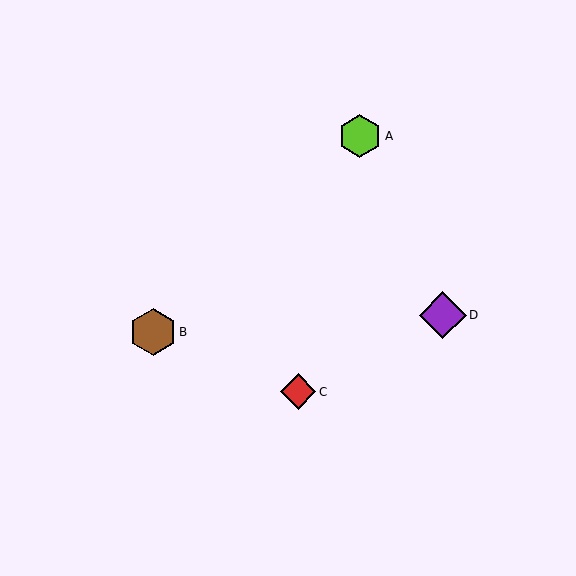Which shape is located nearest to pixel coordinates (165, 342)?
The brown hexagon (labeled B) at (153, 332) is nearest to that location.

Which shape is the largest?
The purple diamond (labeled D) is the largest.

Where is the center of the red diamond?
The center of the red diamond is at (298, 392).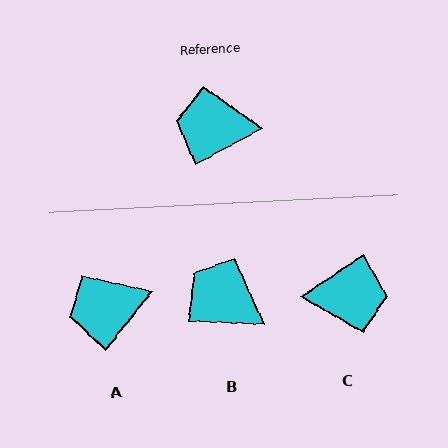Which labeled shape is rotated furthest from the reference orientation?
C, about 174 degrees away.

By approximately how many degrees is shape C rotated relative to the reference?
Approximately 174 degrees clockwise.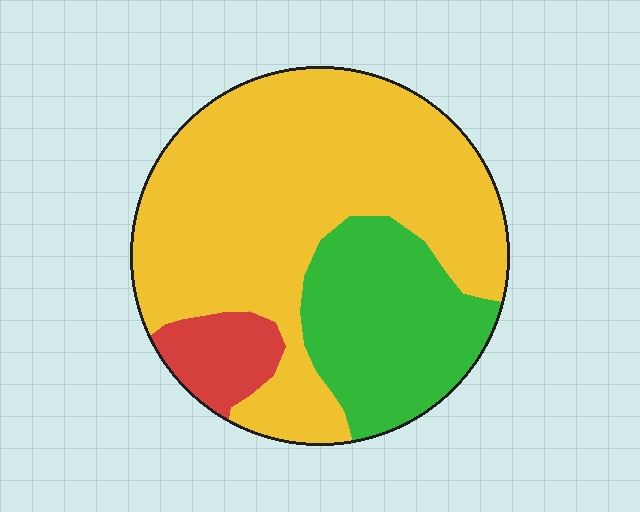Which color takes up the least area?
Red, at roughly 10%.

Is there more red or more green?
Green.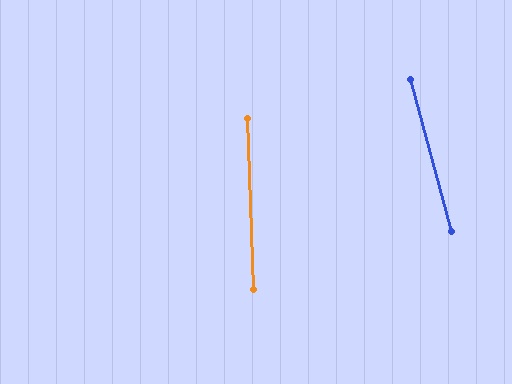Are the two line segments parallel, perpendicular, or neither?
Neither parallel nor perpendicular — they differ by about 13°.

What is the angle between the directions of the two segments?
Approximately 13 degrees.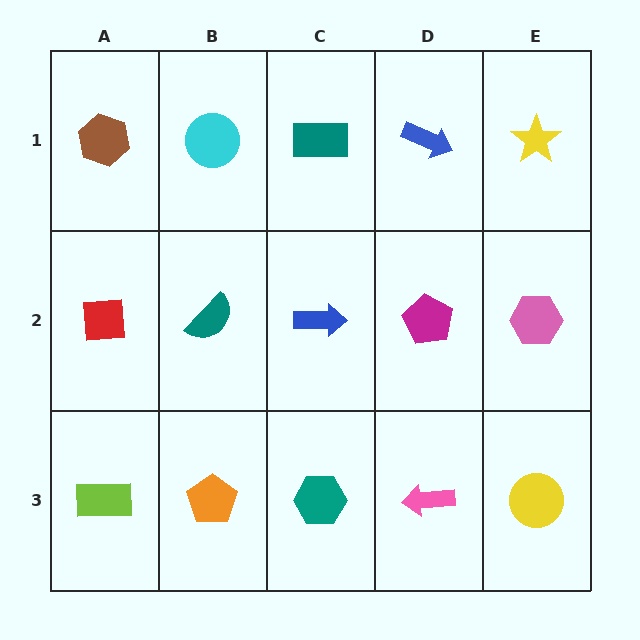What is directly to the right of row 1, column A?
A cyan circle.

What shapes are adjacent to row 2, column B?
A cyan circle (row 1, column B), an orange pentagon (row 3, column B), a red square (row 2, column A), a blue arrow (row 2, column C).